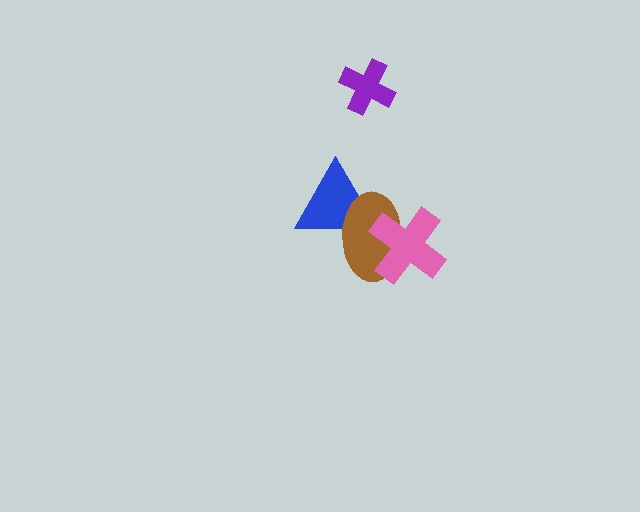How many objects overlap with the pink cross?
1 object overlaps with the pink cross.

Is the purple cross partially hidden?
No, no other shape covers it.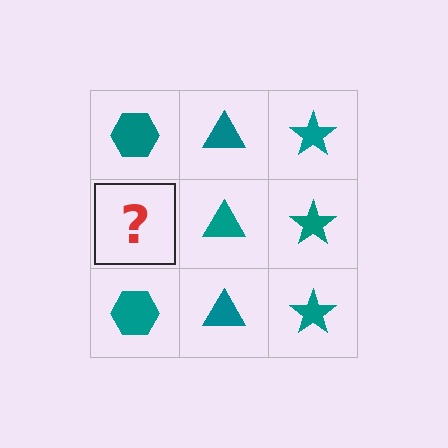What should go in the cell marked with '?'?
The missing cell should contain a teal hexagon.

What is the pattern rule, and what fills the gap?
The rule is that each column has a consistent shape. The gap should be filled with a teal hexagon.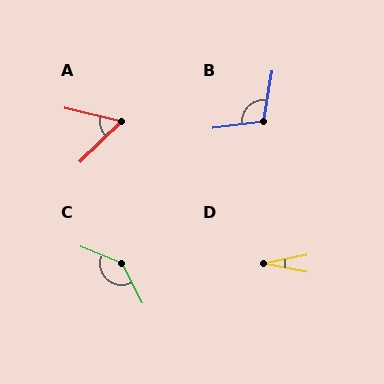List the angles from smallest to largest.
D (22°), A (59°), B (107°), C (139°).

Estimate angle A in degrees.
Approximately 59 degrees.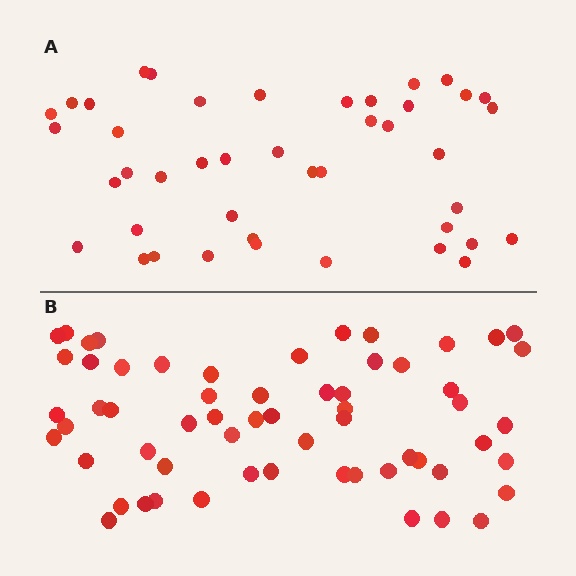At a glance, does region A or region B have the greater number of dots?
Region B (the bottom region) has more dots.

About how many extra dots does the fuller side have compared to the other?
Region B has approximately 15 more dots than region A.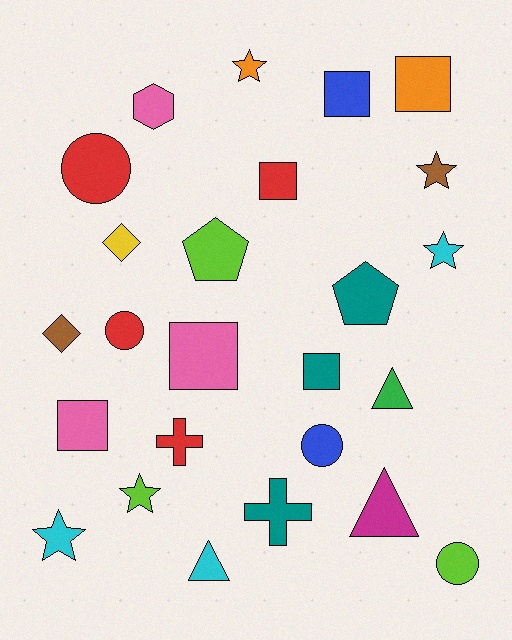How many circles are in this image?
There are 4 circles.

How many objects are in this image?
There are 25 objects.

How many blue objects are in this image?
There are 2 blue objects.